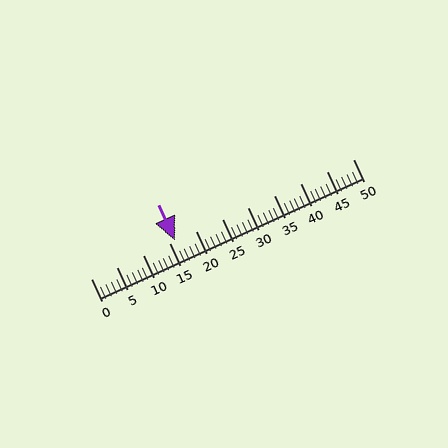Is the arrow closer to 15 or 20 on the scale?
The arrow is closer to 15.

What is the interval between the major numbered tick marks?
The major tick marks are spaced 5 units apart.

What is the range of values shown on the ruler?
The ruler shows values from 0 to 50.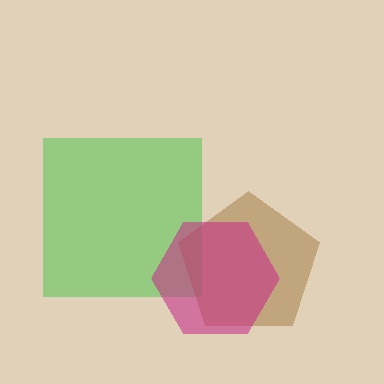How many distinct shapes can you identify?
There are 3 distinct shapes: a green square, a brown pentagon, a magenta hexagon.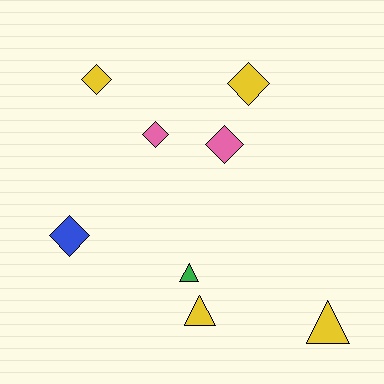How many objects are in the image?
There are 8 objects.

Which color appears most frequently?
Yellow, with 4 objects.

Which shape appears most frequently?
Diamond, with 5 objects.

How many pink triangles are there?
There are no pink triangles.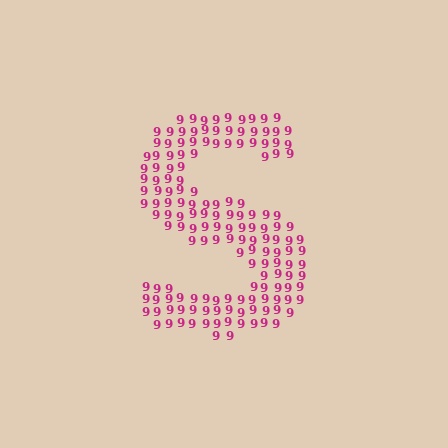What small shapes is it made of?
It is made of small digit 9's.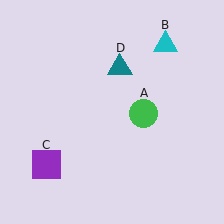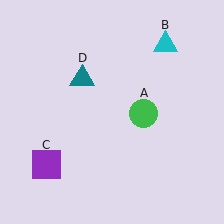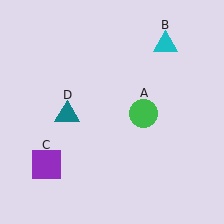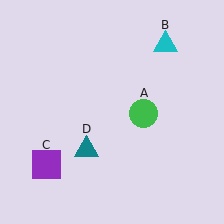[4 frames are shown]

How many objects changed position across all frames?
1 object changed position: teal triangle (object D).